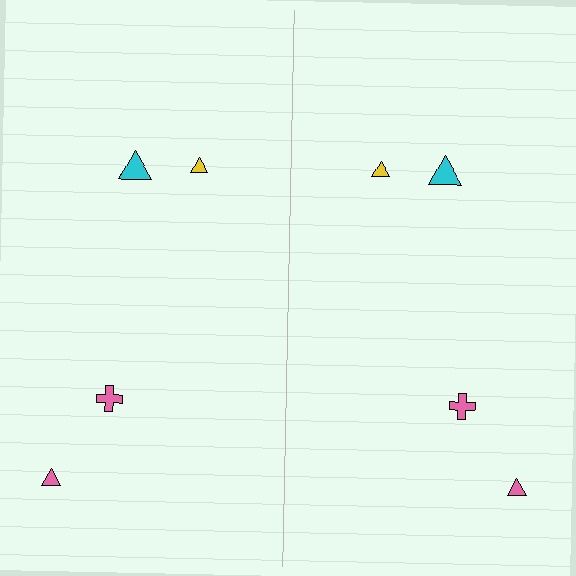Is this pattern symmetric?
Yes, this pattern has bilateral (reflection) symmetry.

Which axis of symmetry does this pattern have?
The pattern has a vertical axis of symmetry running through the center of the image.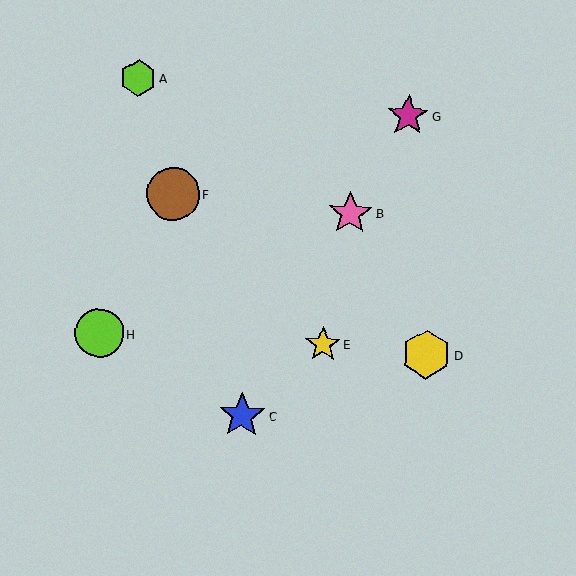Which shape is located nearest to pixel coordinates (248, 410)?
The blue star (labeled C) at (242, 416) is nearest to that location.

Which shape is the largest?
The brown circle (labeled F) is the largest.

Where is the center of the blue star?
The center of the blue star is at (242, 416).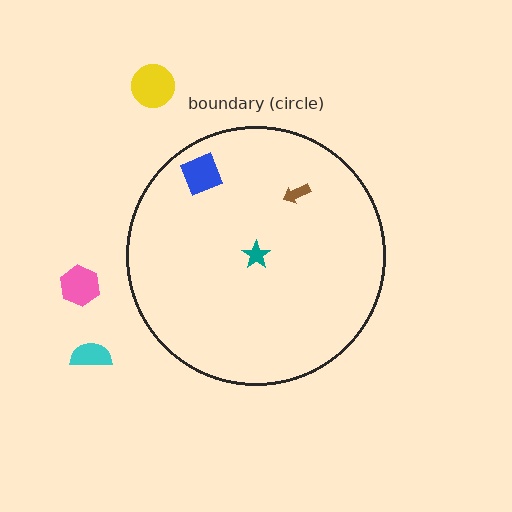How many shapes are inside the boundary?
3 inside, 3 outside.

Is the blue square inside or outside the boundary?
Inside.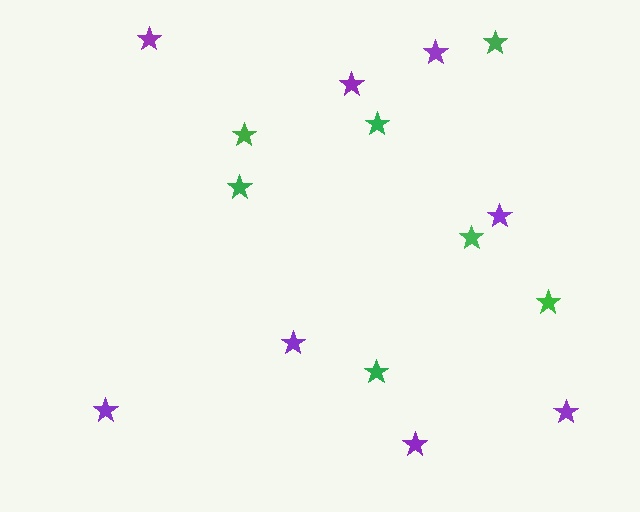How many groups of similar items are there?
There are 2 groups: one group of green stars (7) and one group of purple stars (8).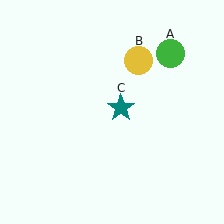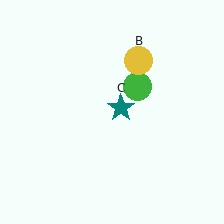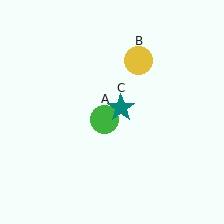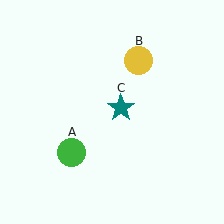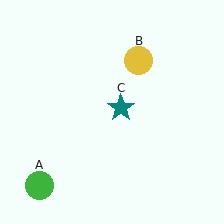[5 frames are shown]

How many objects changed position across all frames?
1 object changed position: green circle (object A).